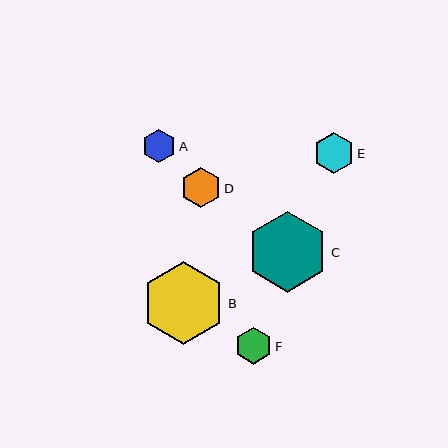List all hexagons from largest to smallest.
From largest to smallest: B, C, E, D, F, A.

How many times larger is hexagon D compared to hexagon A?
Hexagon D is approximately 1.2 times the size of hexagon A.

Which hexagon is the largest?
Hexagon B is the largest with a size of approximately 83 pixels.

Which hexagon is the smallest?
Hexagon A is the smallest with a size of approximately 33 pixels.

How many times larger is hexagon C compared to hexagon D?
Hexagon C is approximately 2.0 times the size of hexagon D.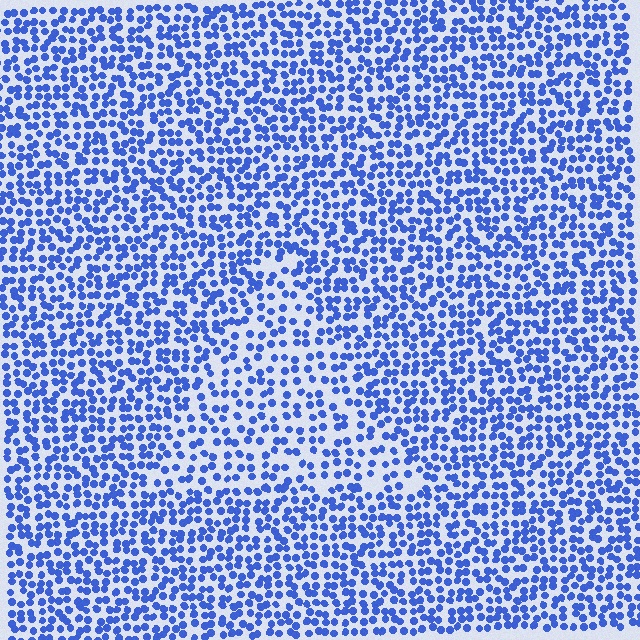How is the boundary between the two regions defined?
The boundary is defined by a change in element density (approximately 1.6x ratio). All elements are the same color, size, and shape.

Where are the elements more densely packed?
The elements are more densely packed outside the triangle boundary.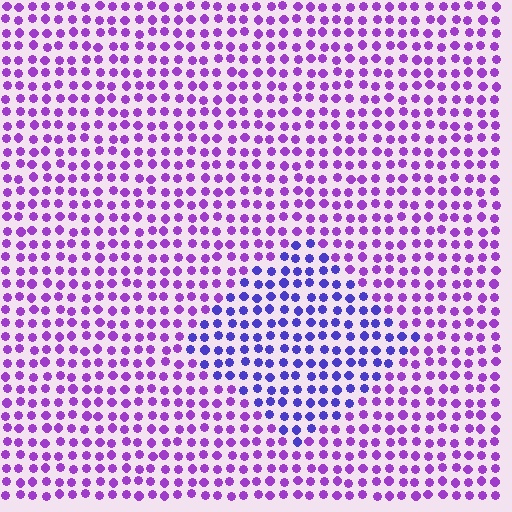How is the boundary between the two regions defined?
The boundary is defined purely by a slight shift in hue (about 36 degrees). Spacing, size, and orientation are identical on both sides.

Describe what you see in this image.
The image is filled with small purple elements in a uniform arrangement. A diamond-shaped region is visible where the elements are tinted to a slightly different hue, forming a subtle color boundary.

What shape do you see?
I see a diamond.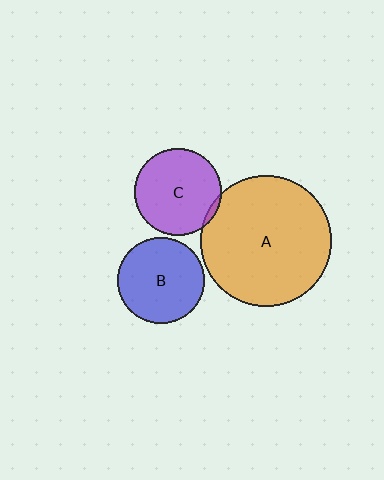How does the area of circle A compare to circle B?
Approximately 2.3 times.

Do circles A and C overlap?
Yes.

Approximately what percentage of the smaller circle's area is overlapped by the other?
Approximately 5%.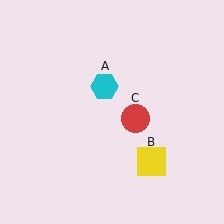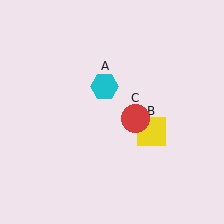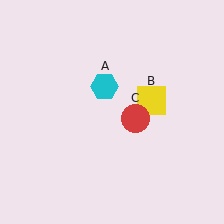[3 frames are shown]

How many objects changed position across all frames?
1 object changed position: yellow square (object B).